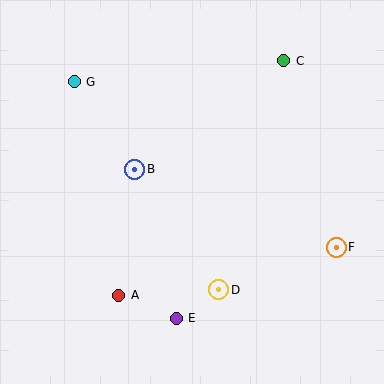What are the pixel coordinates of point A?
Point A is at (119, 295).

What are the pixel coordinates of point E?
Point E is at (176, 318).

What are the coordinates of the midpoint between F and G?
The midpoint between F and G is at (205, 165).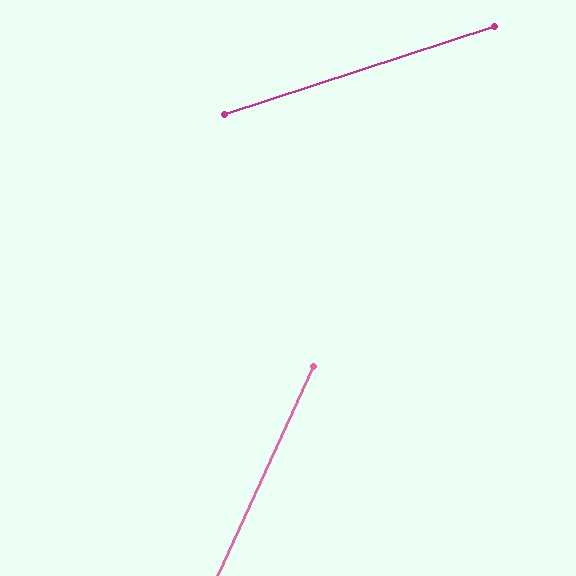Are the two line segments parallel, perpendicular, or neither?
Neither parallel nor perpendicular — they differ by about 47°.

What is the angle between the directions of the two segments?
Approximately 47 degrees.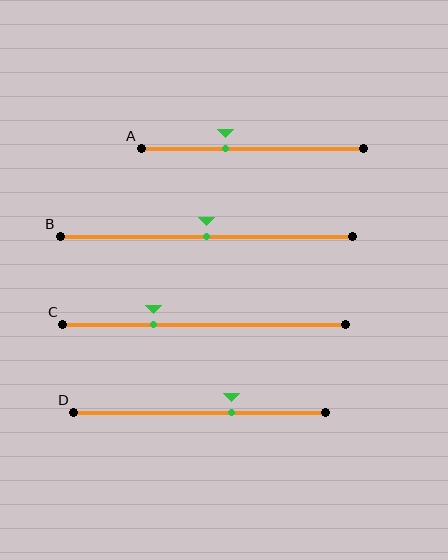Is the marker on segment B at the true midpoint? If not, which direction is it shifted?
Yes, the marker on segment B is at the true midpoint.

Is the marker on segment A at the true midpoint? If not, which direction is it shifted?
No, the marker on segment A is shifted to the left by about 12% of the segment length.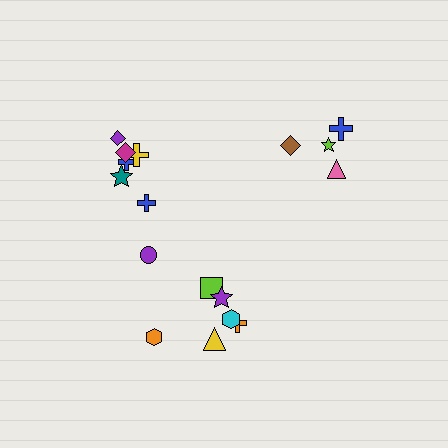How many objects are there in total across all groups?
There are 17 objects.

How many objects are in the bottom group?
There are 7 objects.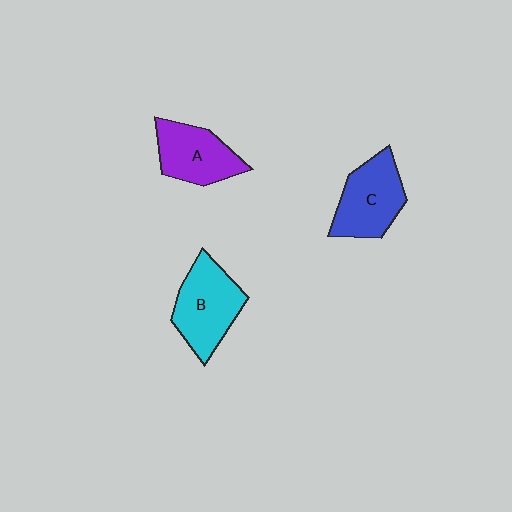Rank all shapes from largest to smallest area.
From largest to smallest: B (cyan), C (blue), A (purple).